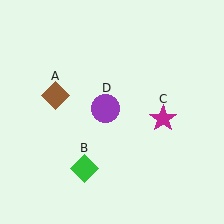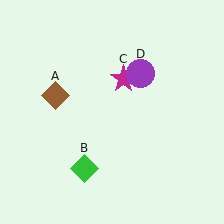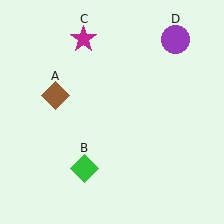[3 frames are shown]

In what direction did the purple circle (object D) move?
The purple circle (object D) moved up and to the right.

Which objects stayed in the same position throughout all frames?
Brown diamond (object A) and green diamond (object B) remained stationary.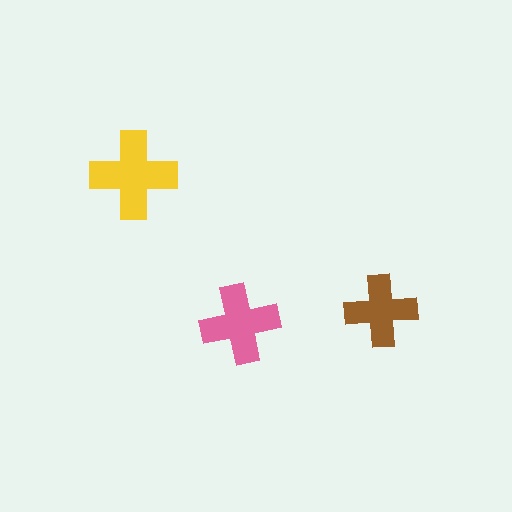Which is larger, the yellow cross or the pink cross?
The yellow one.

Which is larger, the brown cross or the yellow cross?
The yellow one.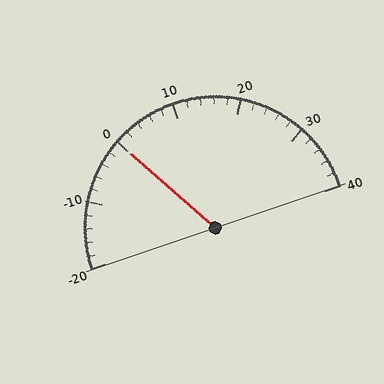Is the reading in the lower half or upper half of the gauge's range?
The reading is in the lower half of the range (-20 to 40).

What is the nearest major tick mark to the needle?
The nearest major tick mark is 0.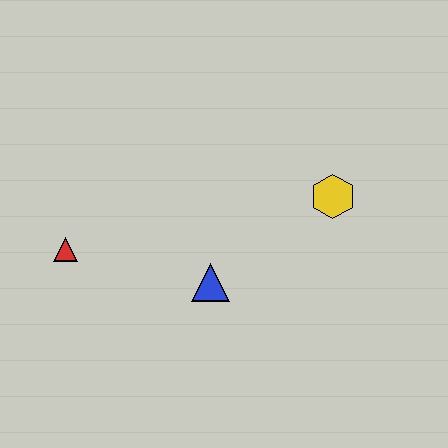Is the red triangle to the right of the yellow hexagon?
No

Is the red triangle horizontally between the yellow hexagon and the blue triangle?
No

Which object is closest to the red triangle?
The blue triangle is closest to the red triangle.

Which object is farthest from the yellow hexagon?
The red triangle is farthest from the yellow hexagon.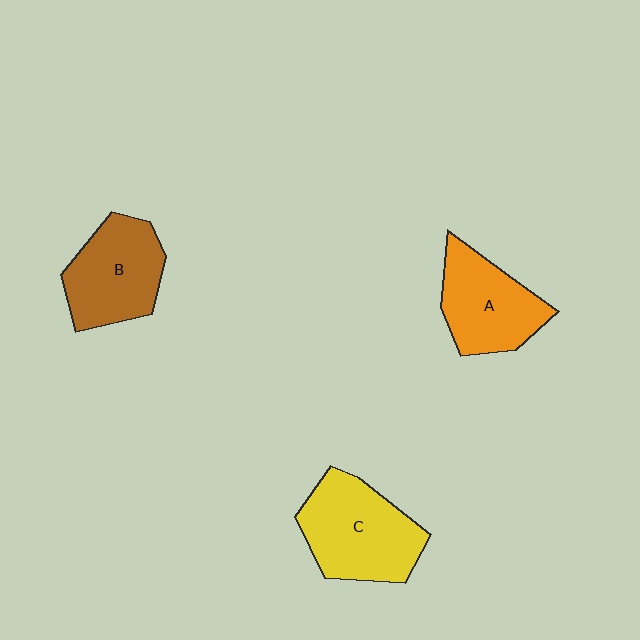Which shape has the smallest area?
Shape A (orange).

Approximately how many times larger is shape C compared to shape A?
Approximately 1.2 times.